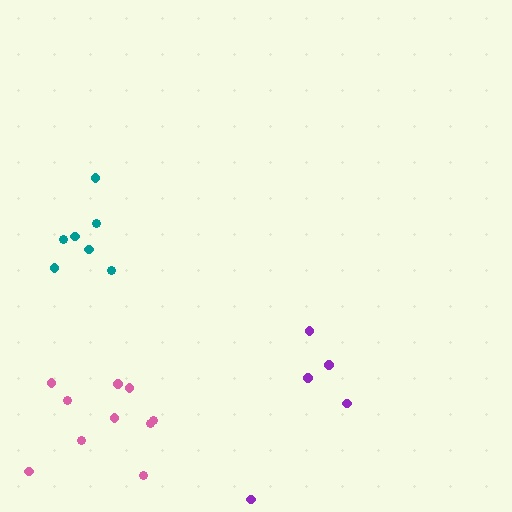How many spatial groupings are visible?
There are 3 spatial groupings.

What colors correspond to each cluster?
The clusters are colored: teal, purple, pink.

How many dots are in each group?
Group 1: 7 dots, Group 2: 5 dots, Group 3: 10 dots (22 total).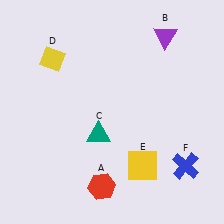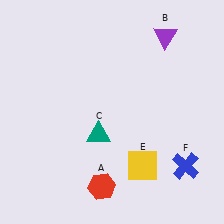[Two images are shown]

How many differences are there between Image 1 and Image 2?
There is 1 difference between the two images.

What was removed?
The yellow diamond (D) was removed in Image 2.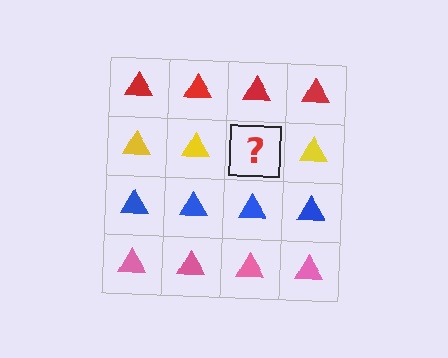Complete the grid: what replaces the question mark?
The question mark should be replaced with a yellow triangle.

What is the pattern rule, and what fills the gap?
The rule is that each row has a consistent color. The gap should be filled with a yellow triangle.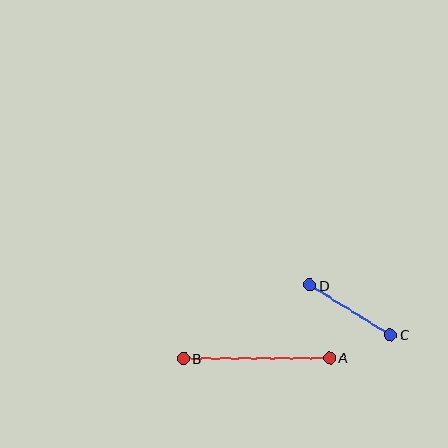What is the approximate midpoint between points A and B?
The midpoint is at approximately (256, 358) pixels.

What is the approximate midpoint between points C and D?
The midpoint is at approximately (350, 310) pixels.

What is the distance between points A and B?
The distance is approximately 146 pixels.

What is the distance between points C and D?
The distance is approximately 95 pixels.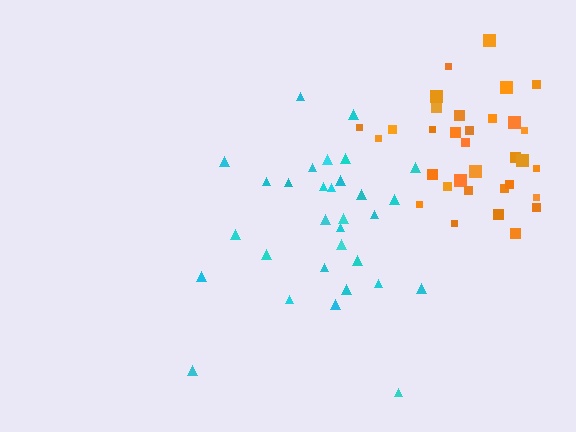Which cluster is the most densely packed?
Orange.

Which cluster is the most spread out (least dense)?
Cyan.